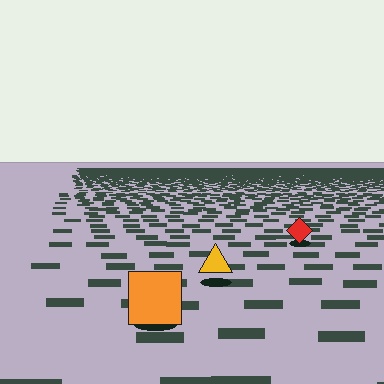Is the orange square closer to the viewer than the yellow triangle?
Yes. The orange square is closer — you can tell from the texture gradient: the ground texture is coarser near it.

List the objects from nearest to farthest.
From nearest to farthest: the orange square, the yellow triangle, the red diamond.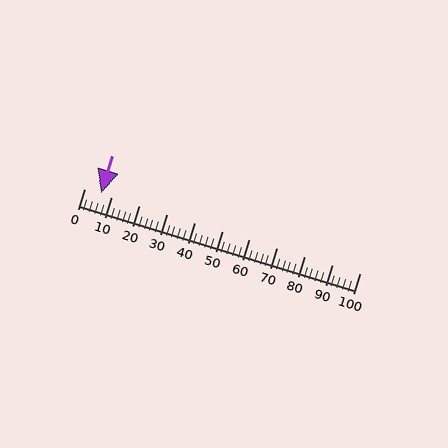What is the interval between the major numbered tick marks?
The major tick marks are spaced 10 units apart.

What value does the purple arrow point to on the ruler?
The purple arrow points to approximately 6.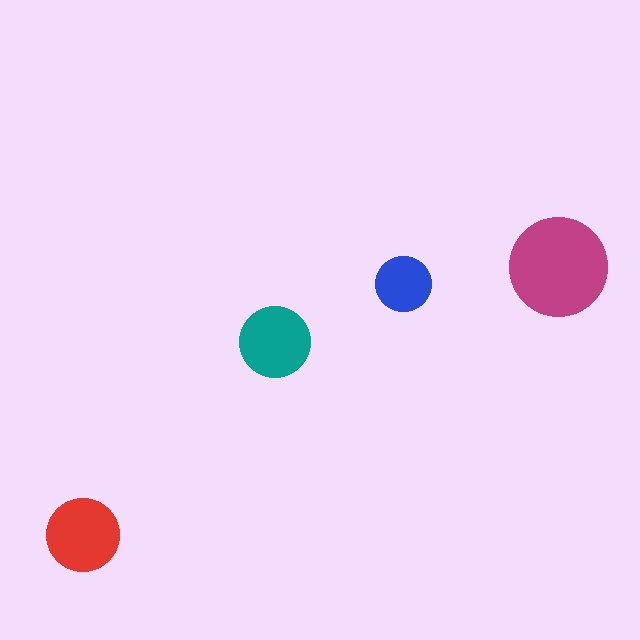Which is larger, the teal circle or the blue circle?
The teal one.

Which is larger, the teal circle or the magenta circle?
The magenta one.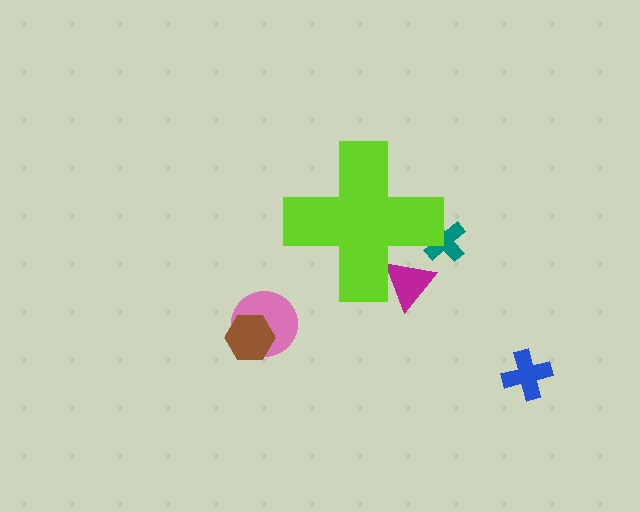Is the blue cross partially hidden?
No, the blue cross is fully visible.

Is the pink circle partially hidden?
No, the pink circle is fully visible.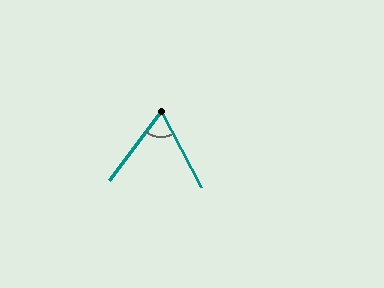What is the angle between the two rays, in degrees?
Approximately 65 degrees.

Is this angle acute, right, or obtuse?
It is acute.